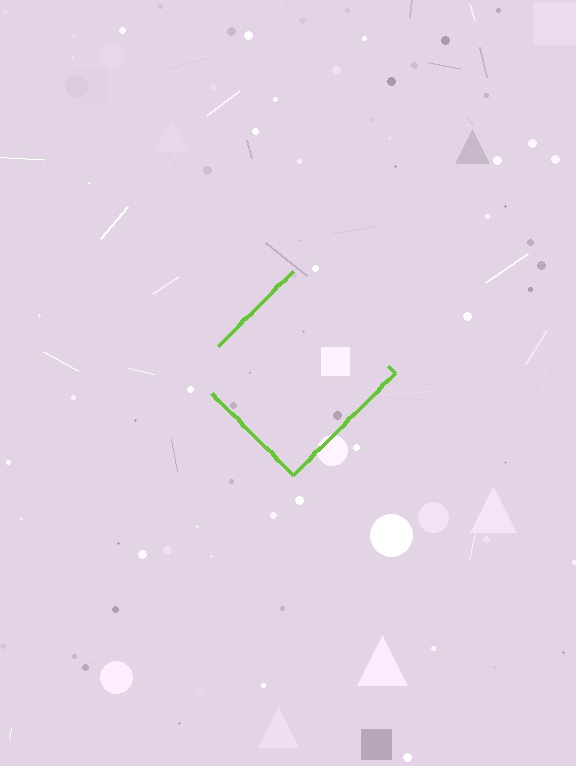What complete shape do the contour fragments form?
The contour fragments form a diamond.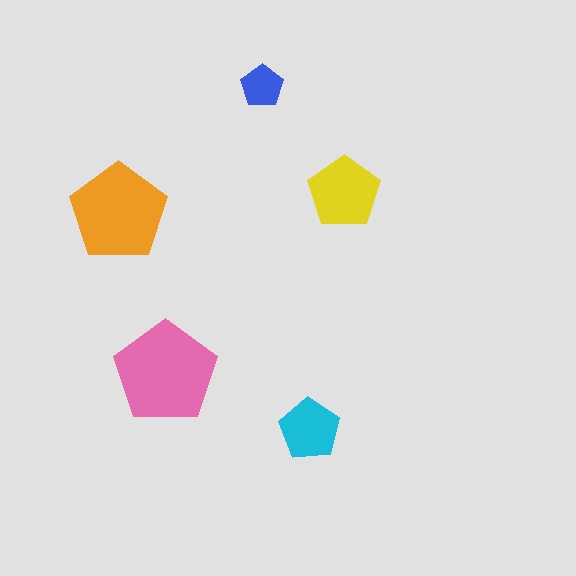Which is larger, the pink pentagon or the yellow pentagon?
The pink one.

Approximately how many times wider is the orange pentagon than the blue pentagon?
About 2.5 times wider.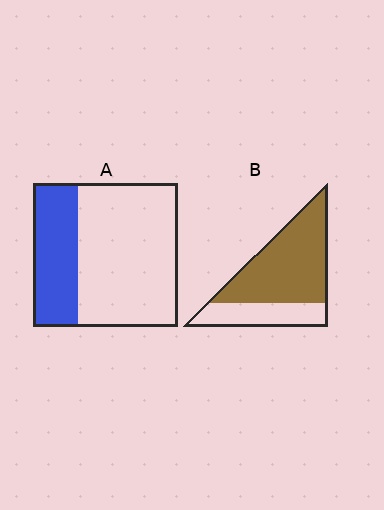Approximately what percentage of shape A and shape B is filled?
A is approximately 30% and B is approximately 70%.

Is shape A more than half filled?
No.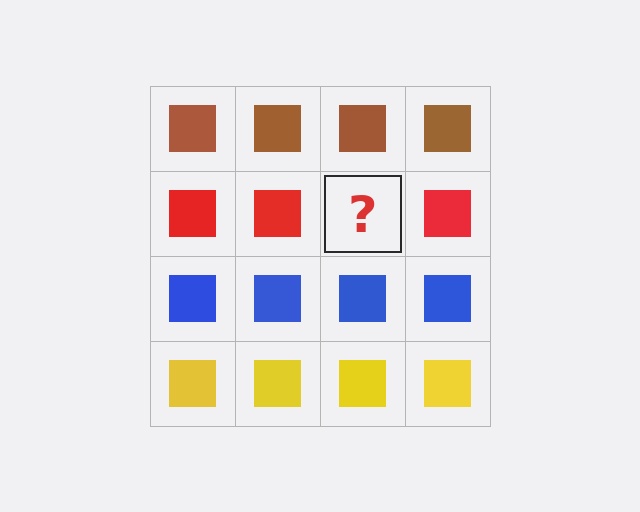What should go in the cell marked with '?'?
The missing cell should contain a red square.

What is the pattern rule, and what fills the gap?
The rule is that each row has a consistent color. The gap should be filled with a red square.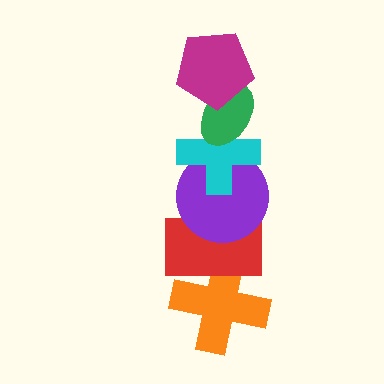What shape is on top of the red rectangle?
The purple circle is on top of the red rectangle.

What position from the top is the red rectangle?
The red rectangle is 5th from the top.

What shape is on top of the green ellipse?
The magenta pentagon is on top of the green ellipse.